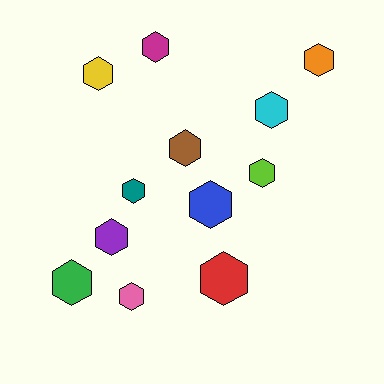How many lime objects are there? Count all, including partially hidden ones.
There is 1 lime object.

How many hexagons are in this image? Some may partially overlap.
There are 12 hexagons.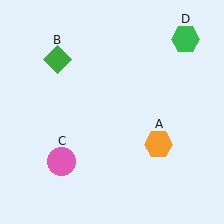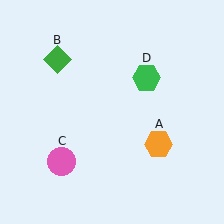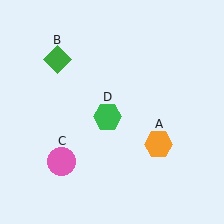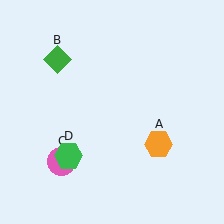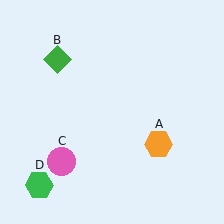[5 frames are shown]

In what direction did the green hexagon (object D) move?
The green hexagon (object D) moved down and to the left.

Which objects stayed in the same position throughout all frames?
Orange hexagon (object A) and green diamond (object B) and pink circle (object C) remained stationary.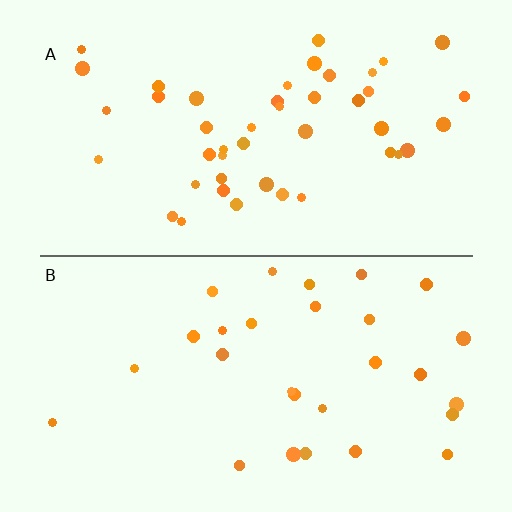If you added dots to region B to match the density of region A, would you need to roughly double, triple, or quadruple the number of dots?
Approximately double.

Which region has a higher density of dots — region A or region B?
A (the top).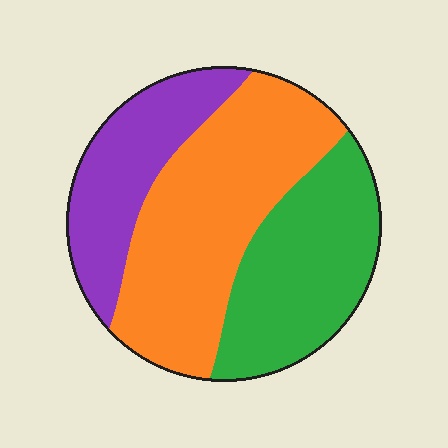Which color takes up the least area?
Purple, at roughly 25%.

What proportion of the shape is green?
Green covers 32% of the shape.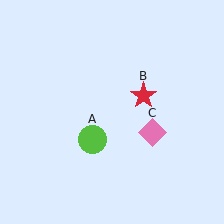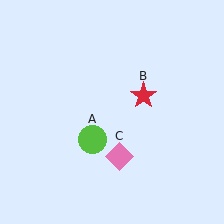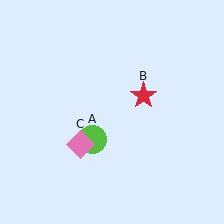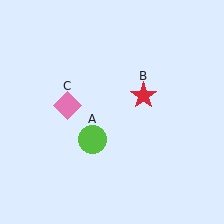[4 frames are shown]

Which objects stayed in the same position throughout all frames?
Lime circle (object A) and red star (object B) remained stationary.